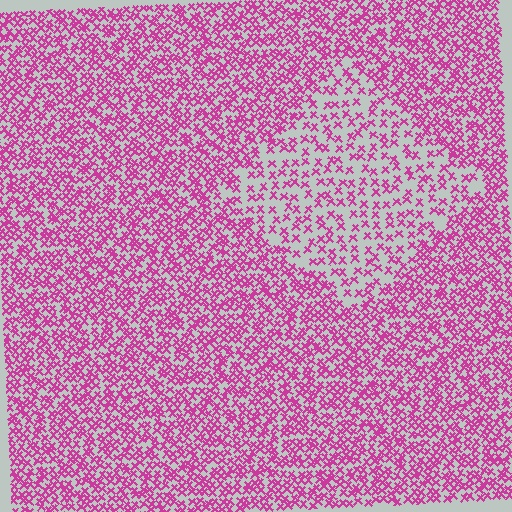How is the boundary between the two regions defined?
The boundary is defined by a change in element density (approximately 2.0x ratio). All elements are the same color, size, and shape.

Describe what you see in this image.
The image contains small magenta elements arranged at two different densities. A diamond-shaped region is visible where the elements are less densely packed than the surrounding area.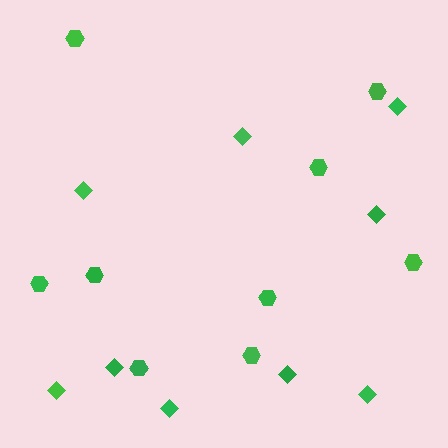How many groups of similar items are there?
There are 2 groups: one group of diamonds (9) and one group of hexagons (9).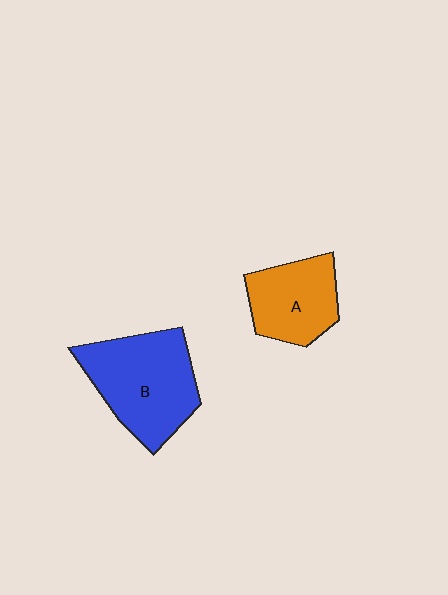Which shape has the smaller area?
Shape A (orange).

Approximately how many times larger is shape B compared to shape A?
Approximately 1.5 times.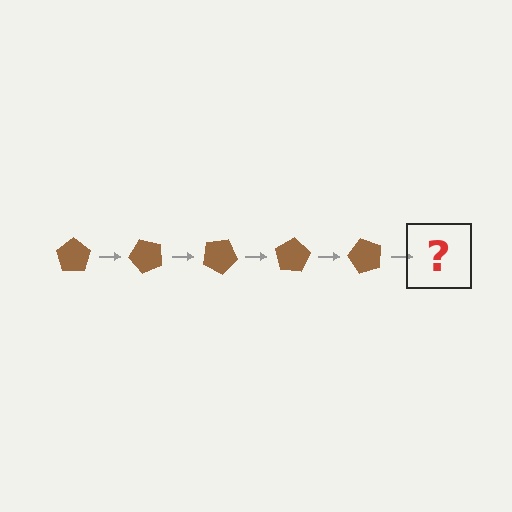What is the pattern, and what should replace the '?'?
The pattern is that the pentagon rotates 50 degrees each step. The '?' should be a brown pentagon rotated 250 degrees.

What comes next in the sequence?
The next element should be a brown pentagon rotated 250 degrees.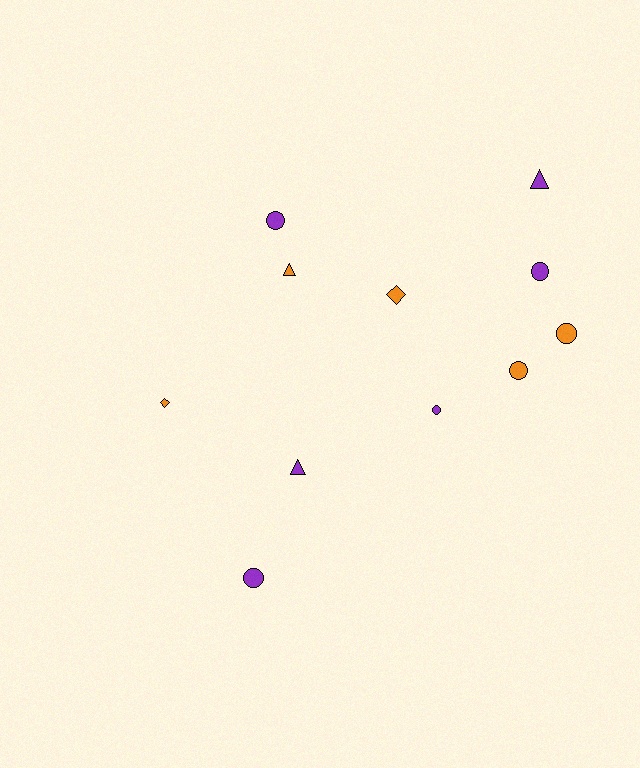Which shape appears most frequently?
Circle, with 6 objects.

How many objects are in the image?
There are 11 objects.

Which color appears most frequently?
Purple, with 6 objects.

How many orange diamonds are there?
There are 2 orange diamonds.